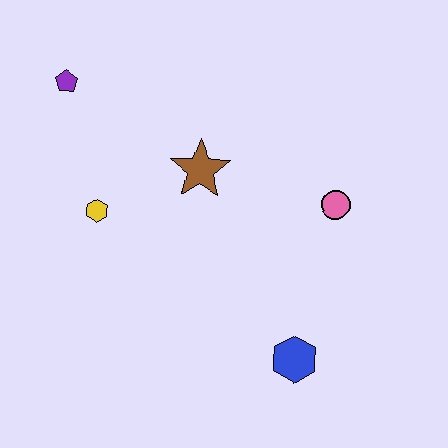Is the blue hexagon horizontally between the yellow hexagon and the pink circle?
Yes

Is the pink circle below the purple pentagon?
Yes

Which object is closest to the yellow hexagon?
The brown star is closest to the yellow hexagon.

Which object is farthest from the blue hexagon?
The purple pentagon is farthest from the blue hexagon.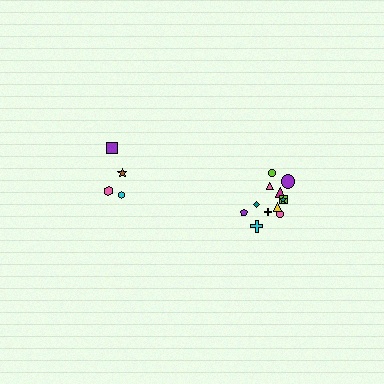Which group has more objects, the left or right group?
The right group.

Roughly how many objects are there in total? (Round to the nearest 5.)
Roughly 15 objects in total.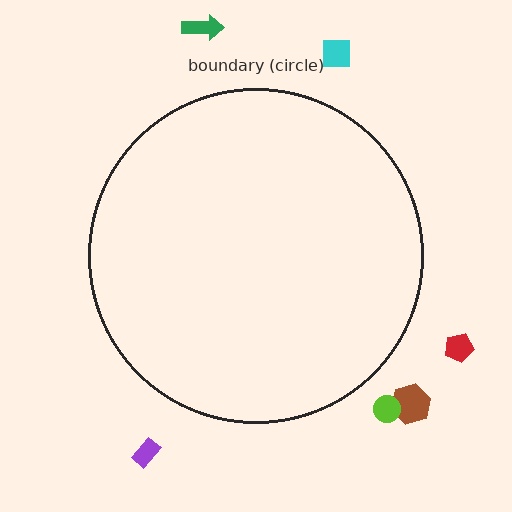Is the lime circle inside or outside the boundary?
Outside.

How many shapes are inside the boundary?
0 inside, 6 outside.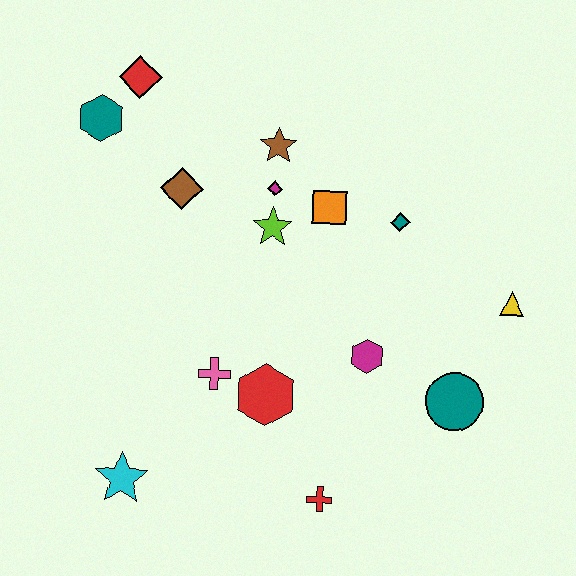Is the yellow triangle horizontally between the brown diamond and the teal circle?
No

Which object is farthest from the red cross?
The red diamond is farthest from the red cross.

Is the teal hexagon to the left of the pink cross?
Yes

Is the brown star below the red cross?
No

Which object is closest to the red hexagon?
The pink cross is closest to the red hexagon.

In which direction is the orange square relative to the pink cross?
The orange square is above the pink cross.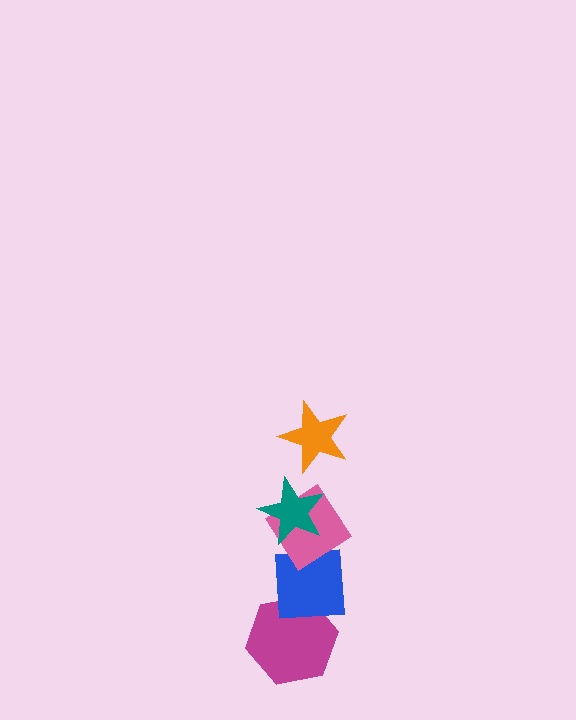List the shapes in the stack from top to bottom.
From top to bottom: the orange star, the teal star, the pink diamond, the blue square, the magenta hexagon.